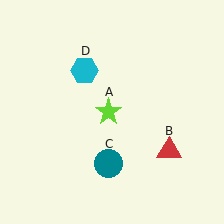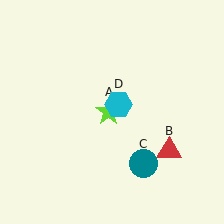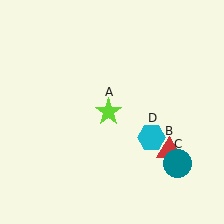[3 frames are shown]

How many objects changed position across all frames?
2 objects changed position: teal circle (object C), cyan hexagon (object D).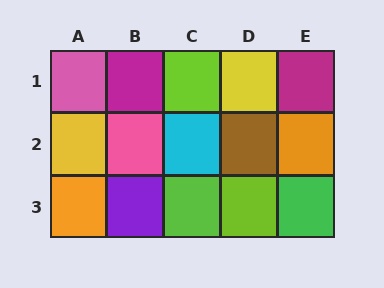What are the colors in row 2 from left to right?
Yellow, pink, cyan, brown, orange.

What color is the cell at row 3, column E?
Green.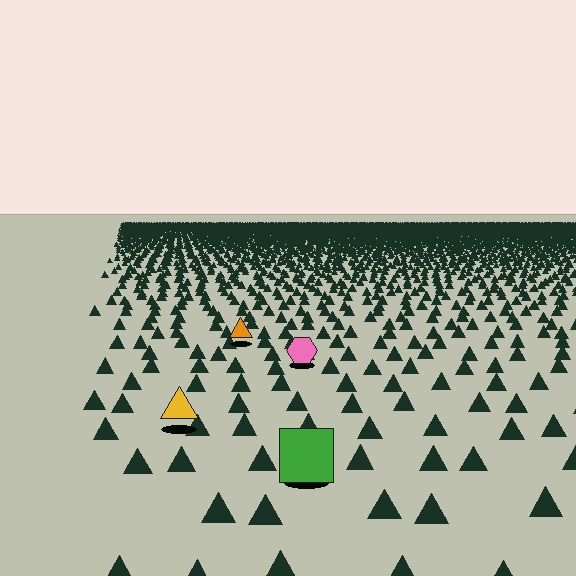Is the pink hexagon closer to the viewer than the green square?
No. The green square is closer — you can tell from the texture gradient: the ground texture is coarser near it.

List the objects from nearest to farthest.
From nearest to farthest: the green square, the yellow triangle, the pink hexagon, the orange triangle.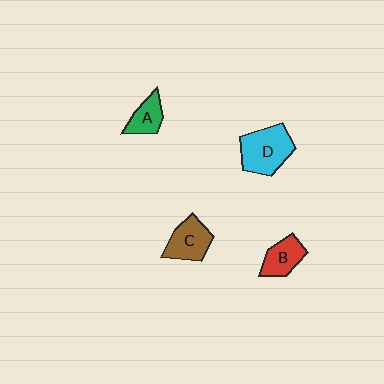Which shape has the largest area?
Shape D (cyan).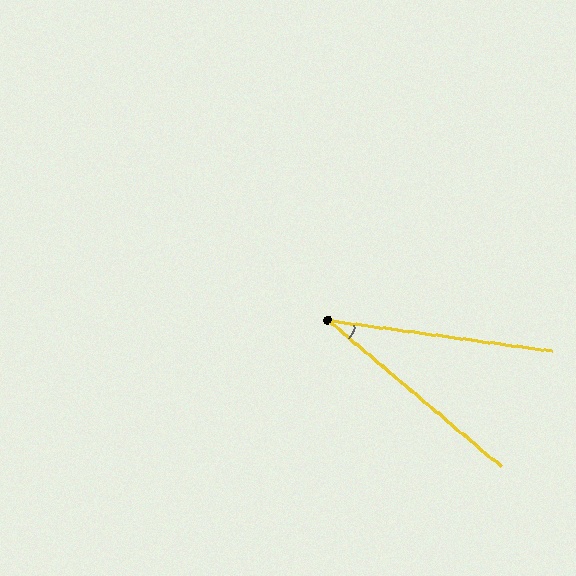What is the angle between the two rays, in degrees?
Approximately 33 degrees.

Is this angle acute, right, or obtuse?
It is acute.